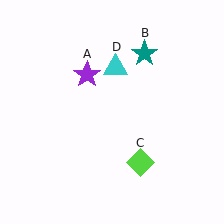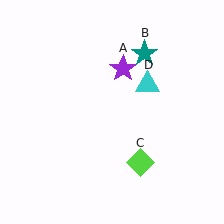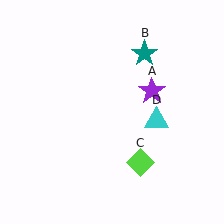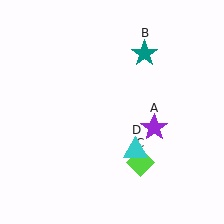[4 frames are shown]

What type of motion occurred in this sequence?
The purple star (object A), cyan triangle (object D) rotated clockwise around the center of the scene.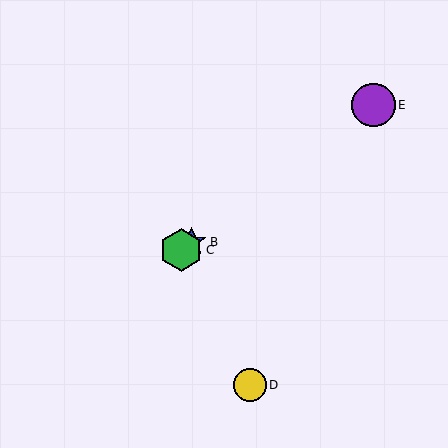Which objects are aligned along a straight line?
Objects A, B, C, E are aligned along a straight line.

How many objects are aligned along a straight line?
4 objects (A, B, C, E) are aligned along a straight line.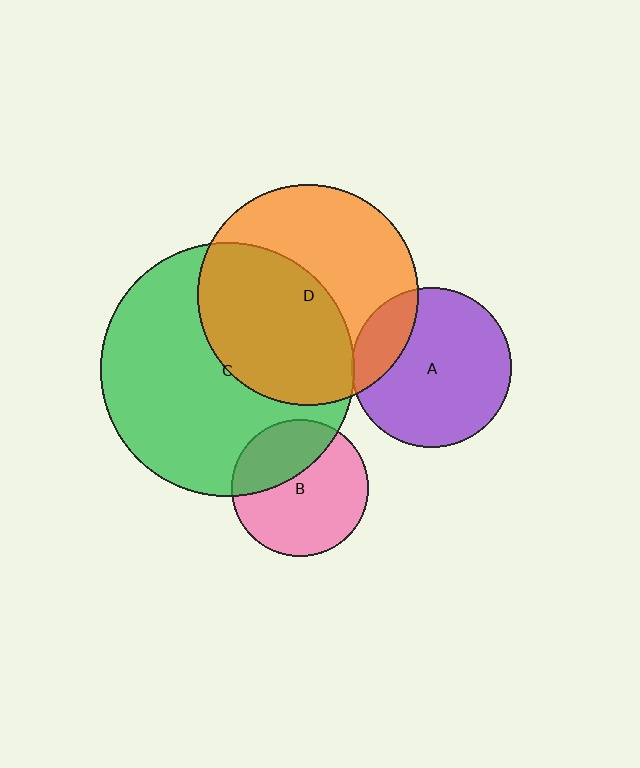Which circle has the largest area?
Circle C (green).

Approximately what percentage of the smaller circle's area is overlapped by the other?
Approximately 35%.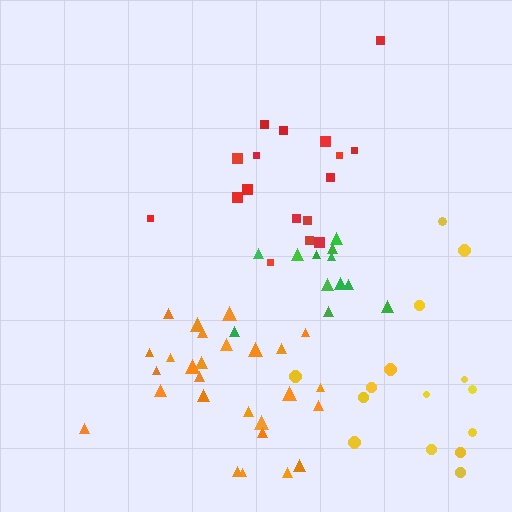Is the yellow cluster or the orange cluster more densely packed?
Orange.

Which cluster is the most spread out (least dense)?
Yellow.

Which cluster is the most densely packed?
Green.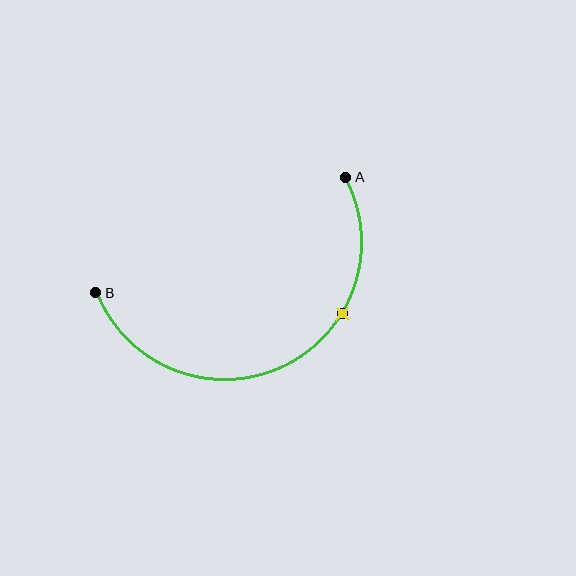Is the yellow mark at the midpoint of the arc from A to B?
No. The yellow mark lies on the arc but is closer to endpoint A. The arc midpoint would be at the point on the curve equidistant along the arc from both A and B.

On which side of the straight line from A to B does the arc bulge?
The arc bulges below the straight line connecting A and B.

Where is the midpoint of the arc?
The arc midpoint is the point on the curve farthest from the straight line joining A and B. It sits below that line.